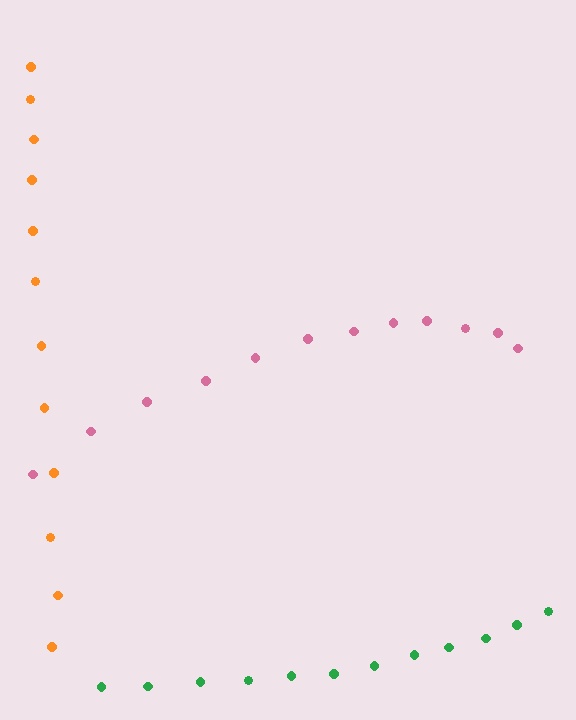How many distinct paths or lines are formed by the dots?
There are 3 distinct paths.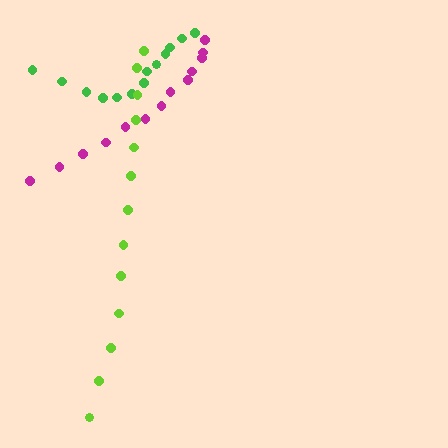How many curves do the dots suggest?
There are 3 distinct paths.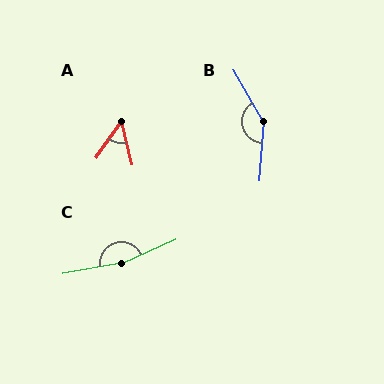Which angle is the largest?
C, at approximately 165 degrees.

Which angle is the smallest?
A, at approximately 48 degrees.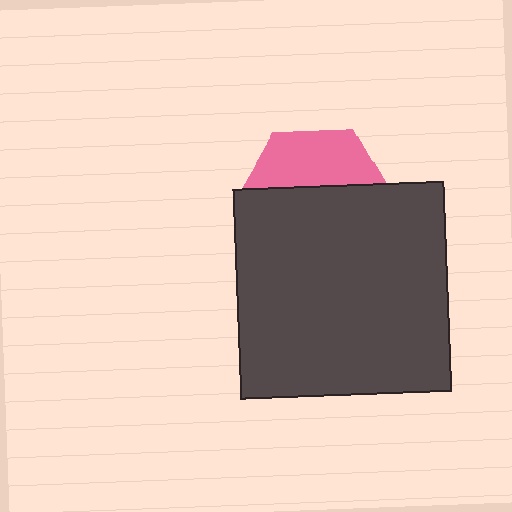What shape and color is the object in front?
The object in front is a dark gray square.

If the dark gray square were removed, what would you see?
You would see the complete pink hexagon.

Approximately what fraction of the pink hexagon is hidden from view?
Roughly 64% of the pink hexagon is hidden behind the dark gray square.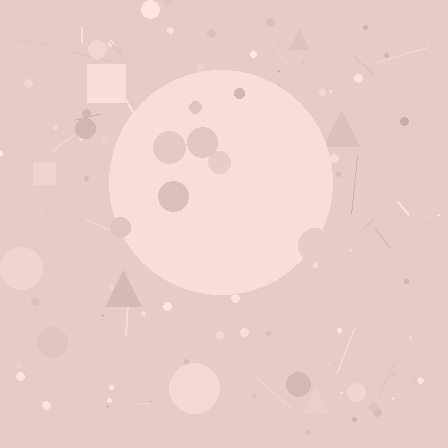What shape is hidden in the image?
A circle is hidden in the image.